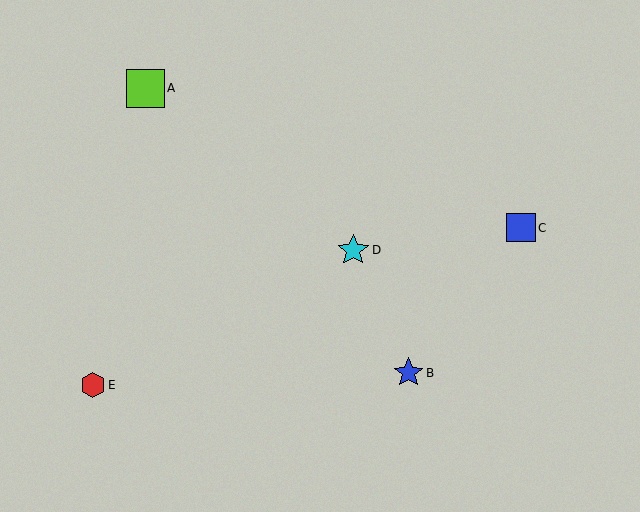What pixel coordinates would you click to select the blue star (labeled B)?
Click at (408, 373) to select the blue star B.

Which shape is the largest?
The lime square (labeled A) is the largest.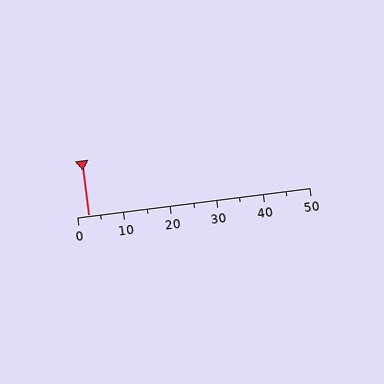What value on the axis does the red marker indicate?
The marker indicates approximately 2.5.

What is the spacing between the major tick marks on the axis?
The major ticks are spaced 10 apart.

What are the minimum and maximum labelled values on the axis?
The axis runs from 0 to 50.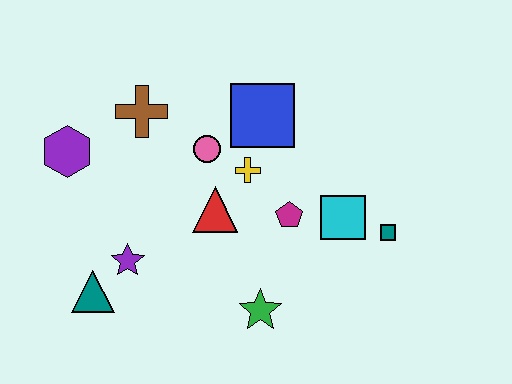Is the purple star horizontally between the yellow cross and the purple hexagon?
Yes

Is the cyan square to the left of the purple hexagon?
No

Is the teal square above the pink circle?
No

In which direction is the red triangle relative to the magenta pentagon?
The red triangle is to the left of the magenta pentagon.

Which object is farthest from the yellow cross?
The teal triangle is farthest from the yellow cross.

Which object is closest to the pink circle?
The yellow cross is closest to the pink circle.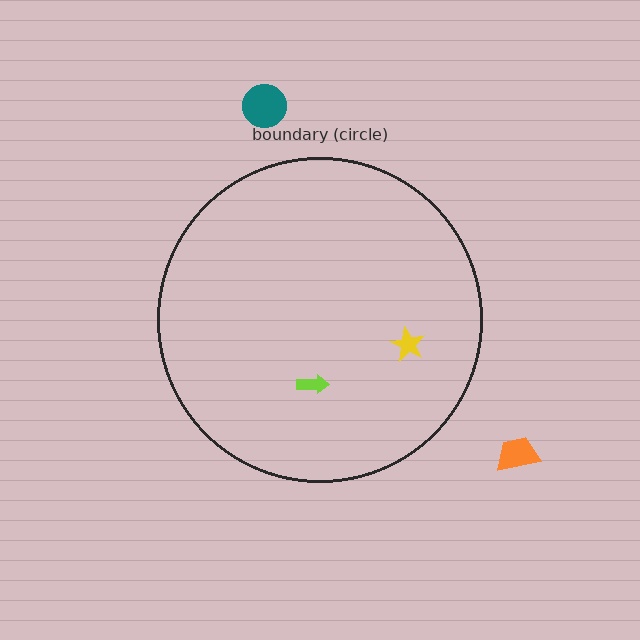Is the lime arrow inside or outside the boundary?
Inside.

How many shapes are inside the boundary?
2 inside, 2 outside.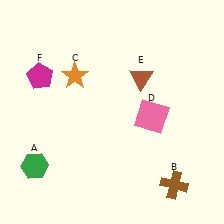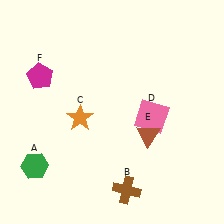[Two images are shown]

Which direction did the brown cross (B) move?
The brown cross (B) moved left.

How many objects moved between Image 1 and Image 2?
3 objects moved between the two images.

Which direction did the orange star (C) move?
The orange star (C) moved down.